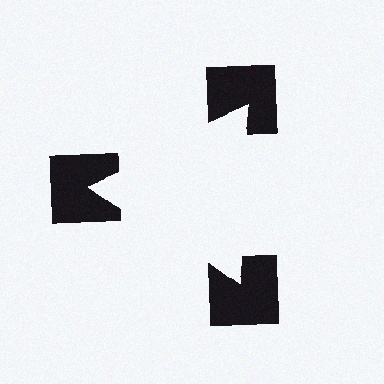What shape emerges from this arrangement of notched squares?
An illusory triangle — its edges are inferred from the aligned wedge cuts in the notched squares, not physically drawn.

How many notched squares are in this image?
There are 3 — one at each vertex of the illusory triangle.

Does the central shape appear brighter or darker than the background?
It typically appears slightly brighter than the background, even though no actual brightness change is drawn.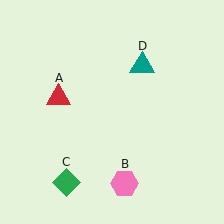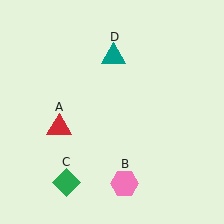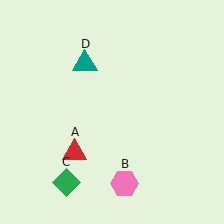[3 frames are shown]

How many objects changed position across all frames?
2 objects changed position: red triangle (object A), teal triangle (object D).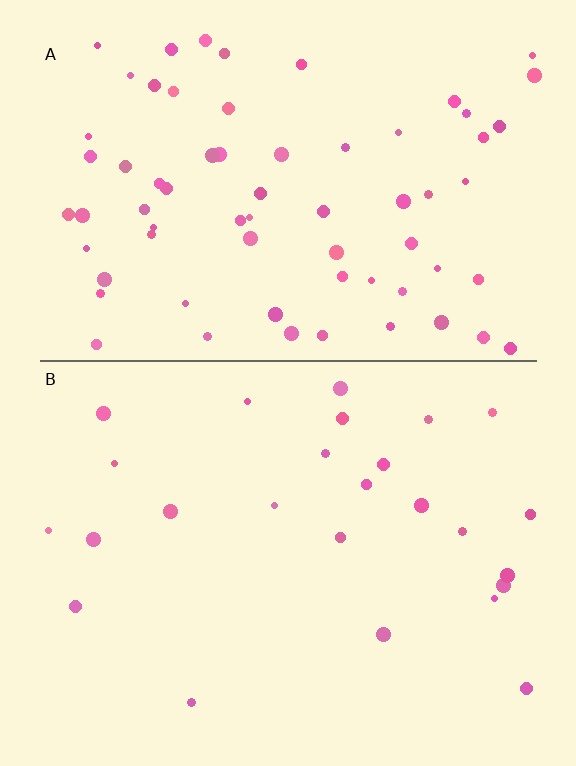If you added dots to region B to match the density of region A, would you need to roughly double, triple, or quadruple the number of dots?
Approximately triple.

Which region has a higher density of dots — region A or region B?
A (the top).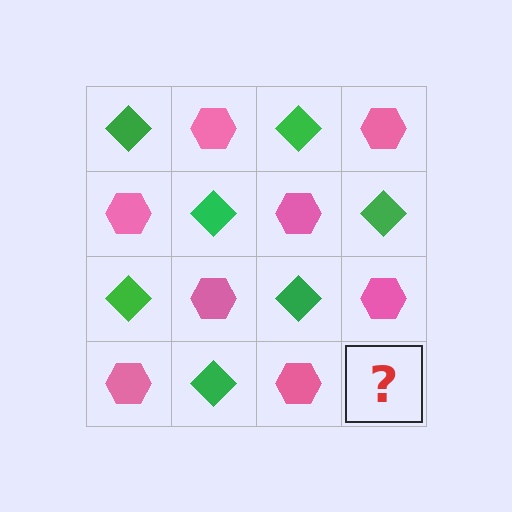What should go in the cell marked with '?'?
The missing cell should contain a green diamond.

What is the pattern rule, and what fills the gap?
The rule is that it alternates green diamond and pink hexagon in a checkerboard pattern. The gap should be filled with a green diamond.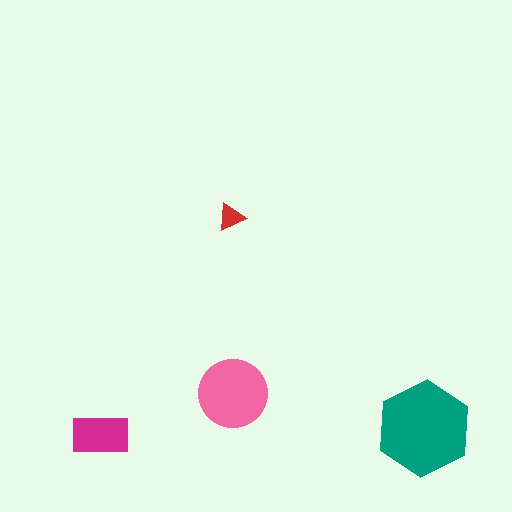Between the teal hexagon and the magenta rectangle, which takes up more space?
The teal hexagon.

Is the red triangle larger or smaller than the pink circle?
Smaller.